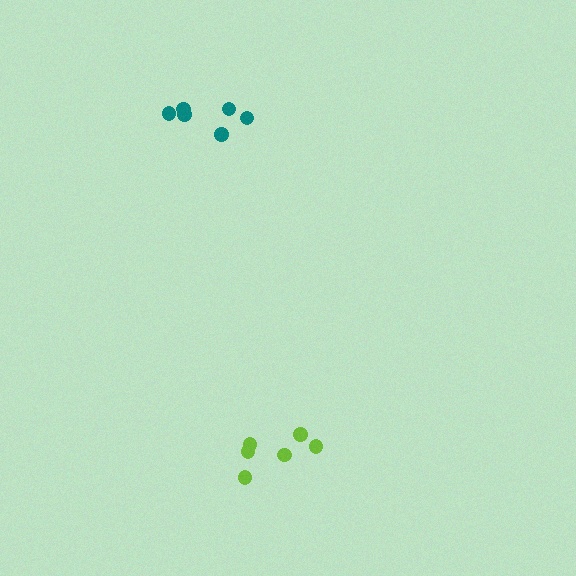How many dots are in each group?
Group 1: 6 dots, Group 2: 6 dots (12 total).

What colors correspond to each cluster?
The clusters are colored: teal, lime.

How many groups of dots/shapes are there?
There are 2 groups.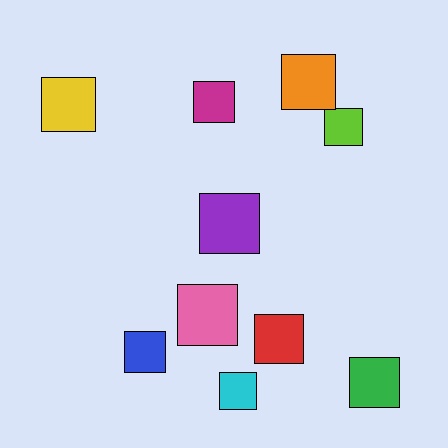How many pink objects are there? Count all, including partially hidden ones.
There is 1 pink object.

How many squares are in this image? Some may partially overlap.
There are 10 squares.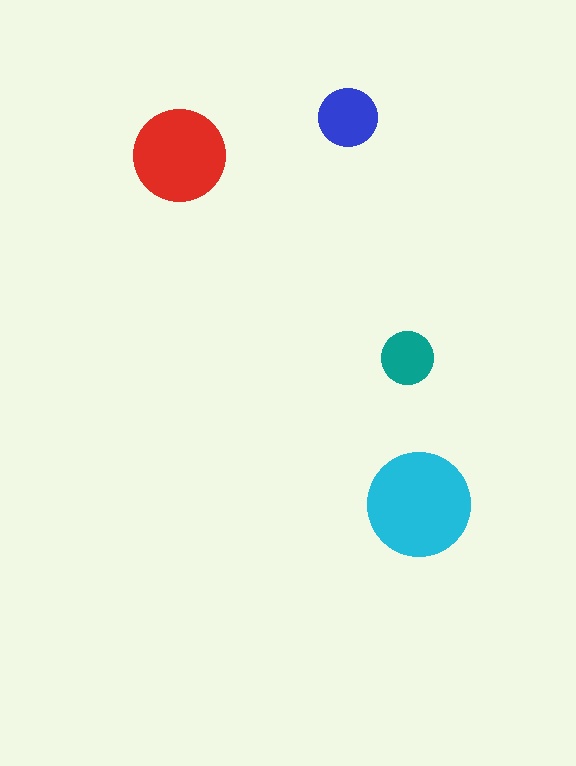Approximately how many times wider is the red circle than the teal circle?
About 1.5 times wider.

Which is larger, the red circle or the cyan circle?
The cyan one.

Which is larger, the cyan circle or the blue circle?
The cyan one.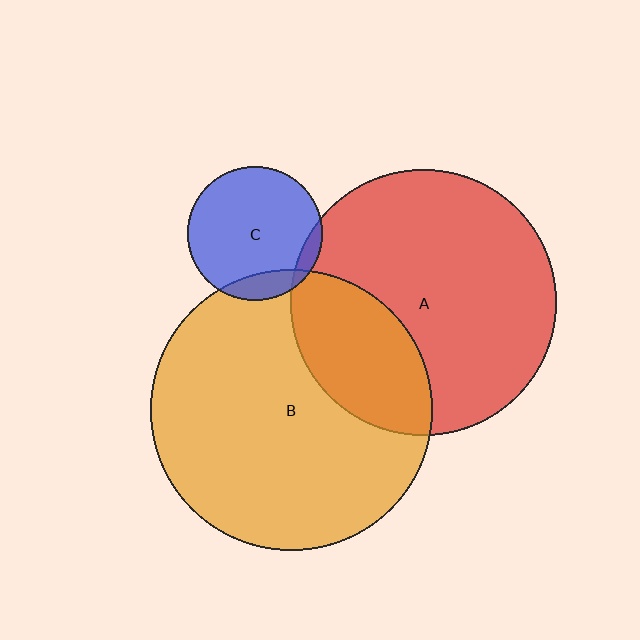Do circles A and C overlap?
Yes.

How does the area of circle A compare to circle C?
Approximately 3.9 times.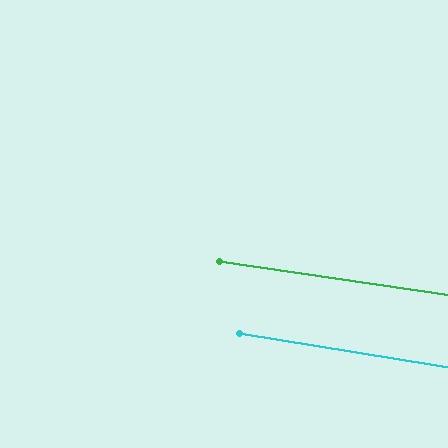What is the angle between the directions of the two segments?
Approximately 1 degree.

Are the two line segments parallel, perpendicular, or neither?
Parallel — their directions differ by only 0.7°.